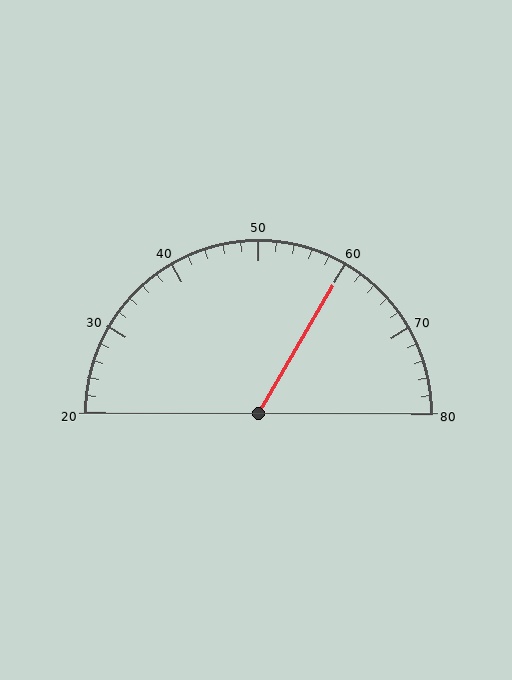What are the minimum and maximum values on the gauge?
The gauge ranges from 20 to 80.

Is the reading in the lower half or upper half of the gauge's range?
The reading is in the upper half of the range (20 to 80).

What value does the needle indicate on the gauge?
The needle indicates approximately 60.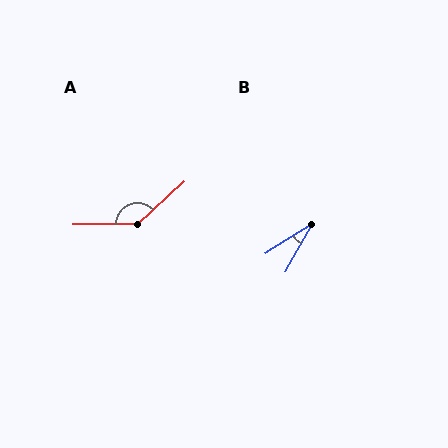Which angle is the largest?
A, at approximately 138 degrees.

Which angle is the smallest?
B, at approximately 29 degrees.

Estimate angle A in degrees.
Approximately 138 degrees.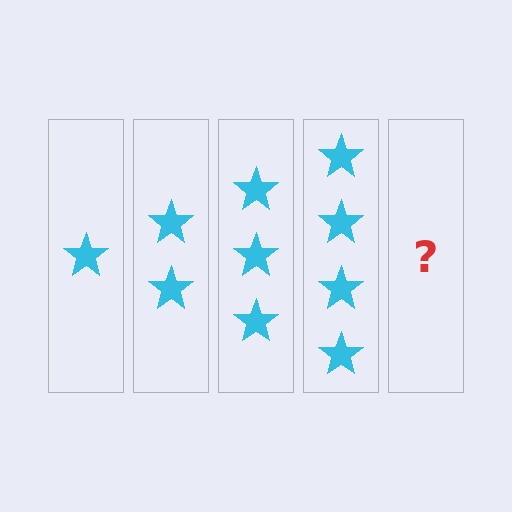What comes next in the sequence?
The next element should be 5 stars.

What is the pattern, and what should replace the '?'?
The pattern is that each step adds one more star. The '?' should be 5 stars.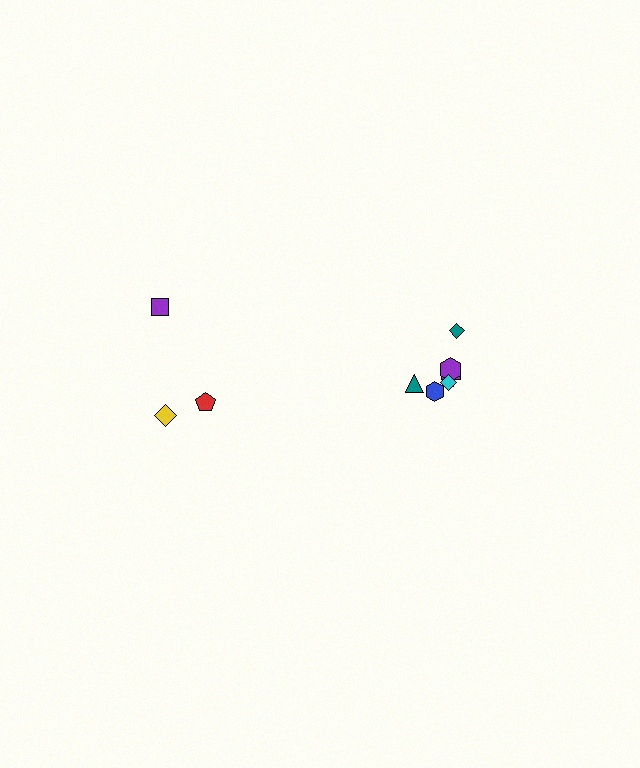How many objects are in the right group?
There are 6 objects.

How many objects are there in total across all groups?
There are 9 objects.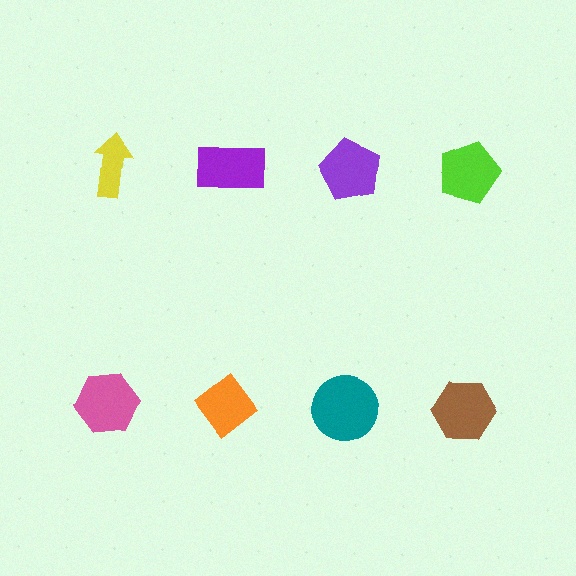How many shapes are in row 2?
4 shapes.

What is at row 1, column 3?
A purple pentagon.